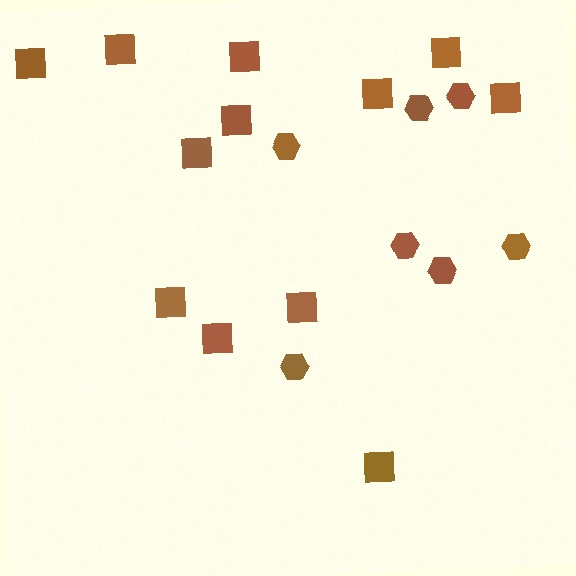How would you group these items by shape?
There are 2 groups: one group of hexagons (7) and one group of squares (12).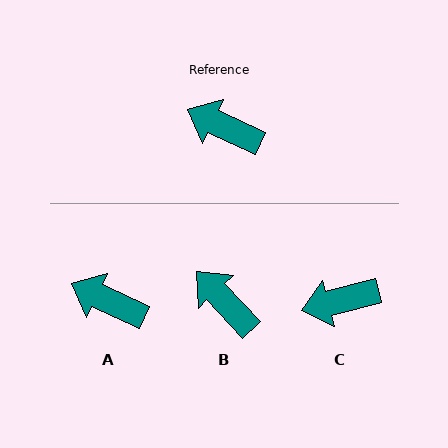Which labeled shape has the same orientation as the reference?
A.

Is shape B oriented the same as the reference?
No, it is off by about 22 degrees.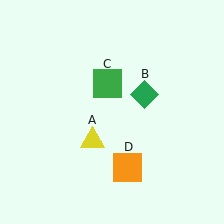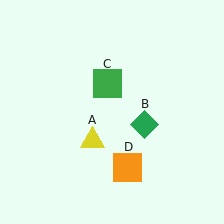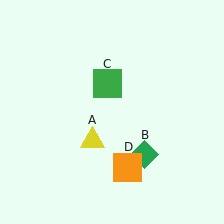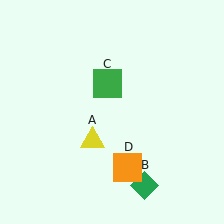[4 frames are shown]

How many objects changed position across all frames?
1 object changed position: green diamond (object B).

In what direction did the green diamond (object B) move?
The green diamond (object B) moved down.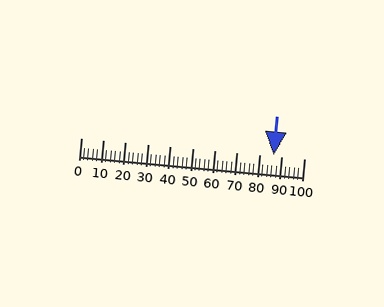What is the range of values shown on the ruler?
The ruler shows values from 0 to 100.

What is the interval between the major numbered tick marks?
The major tick marks are spaced 10 units apart.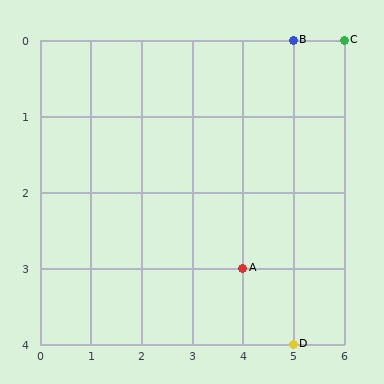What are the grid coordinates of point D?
Point D is at grid coordinates (5, 4).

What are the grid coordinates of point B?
Point B is at grid coordinates (5, 0).